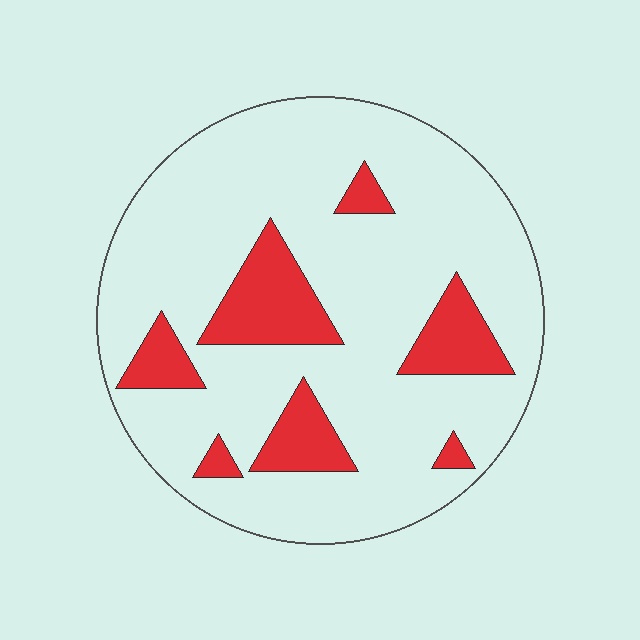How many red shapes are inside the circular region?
7.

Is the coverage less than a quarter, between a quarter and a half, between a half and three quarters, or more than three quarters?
Less than a quarter.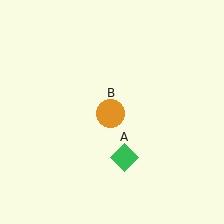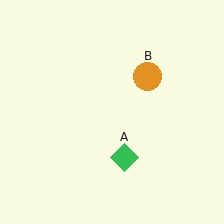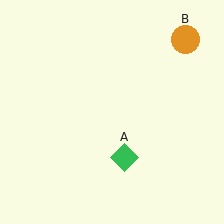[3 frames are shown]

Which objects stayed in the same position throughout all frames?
Green diamond (object A) remained stationary.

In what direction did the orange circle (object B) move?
The orange circle (object B) moved up and to the right.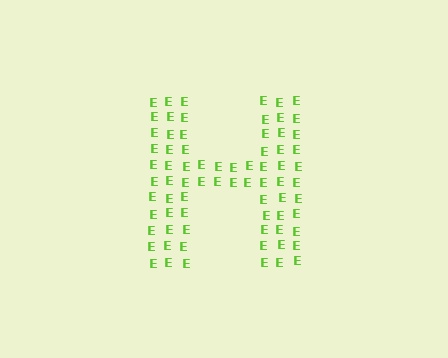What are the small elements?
The small elements are letter E's.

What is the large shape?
The large shape is the letter H.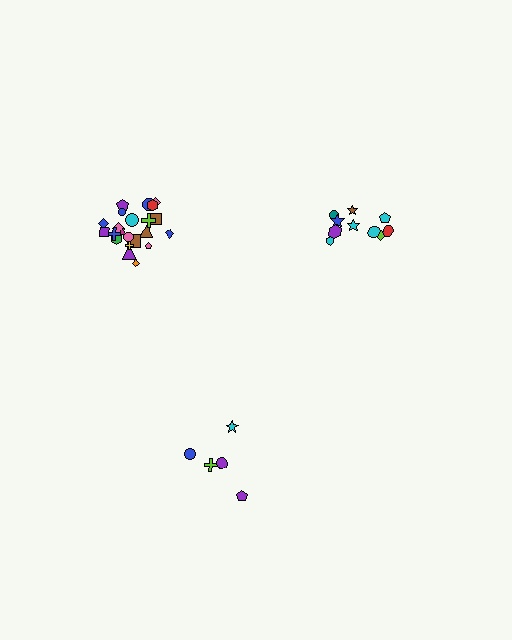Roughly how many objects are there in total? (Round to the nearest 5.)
Roughly 35 objects in total.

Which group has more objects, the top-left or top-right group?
The top-left group.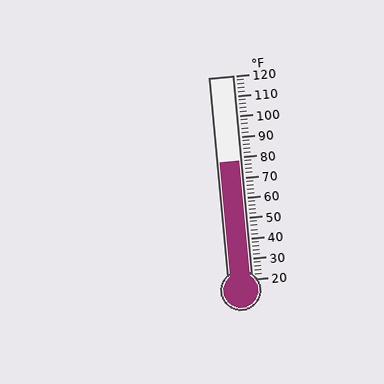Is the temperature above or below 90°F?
The temperature is below 90°F.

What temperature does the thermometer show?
The thermometer shows approximately 78°F.